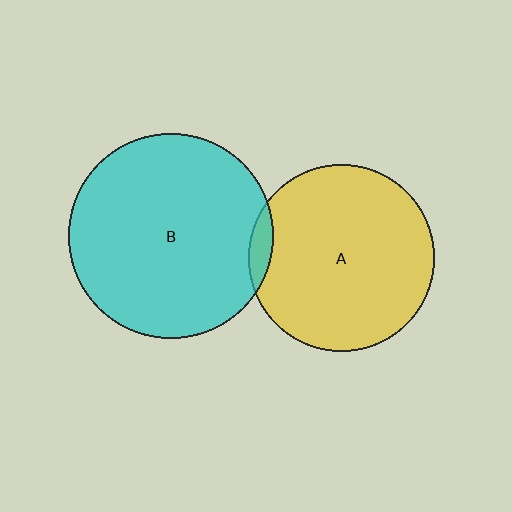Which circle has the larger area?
Circle B (cyan).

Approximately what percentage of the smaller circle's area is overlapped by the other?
Approximately 5%.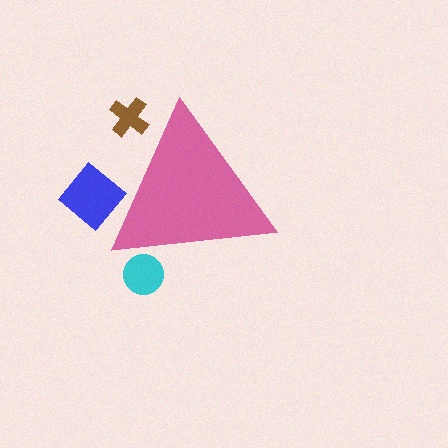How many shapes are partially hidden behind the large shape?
3 shapes are partially hidden.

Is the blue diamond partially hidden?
Yes, the blue diamond is partially hidden behind the pink triangle.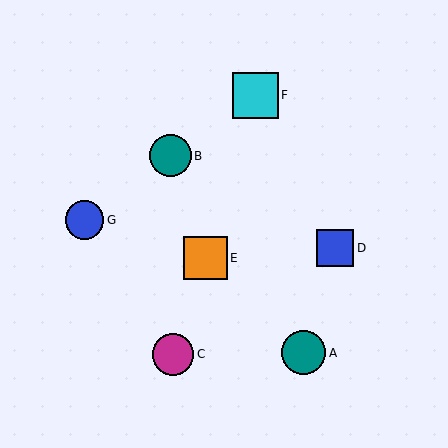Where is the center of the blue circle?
The center of the blue circle is at (85, 220).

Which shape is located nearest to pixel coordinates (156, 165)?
The teal circle (labeled B) at (170, 156) is nearest to that location.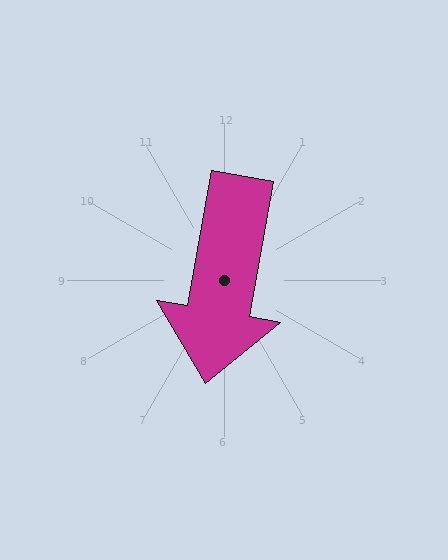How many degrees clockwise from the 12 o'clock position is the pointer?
Approximately 190 degrees.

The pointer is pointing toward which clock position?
Roughly 6 o'clock.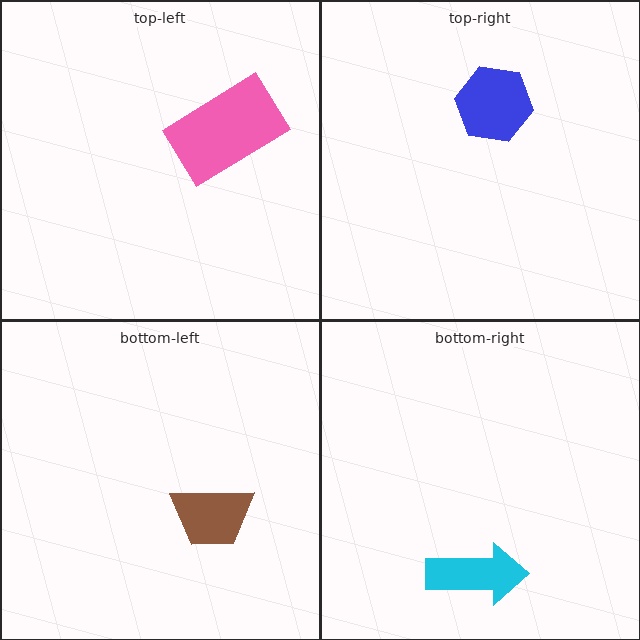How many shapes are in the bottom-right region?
1.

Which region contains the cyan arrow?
The bottom-right region.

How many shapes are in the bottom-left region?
1.